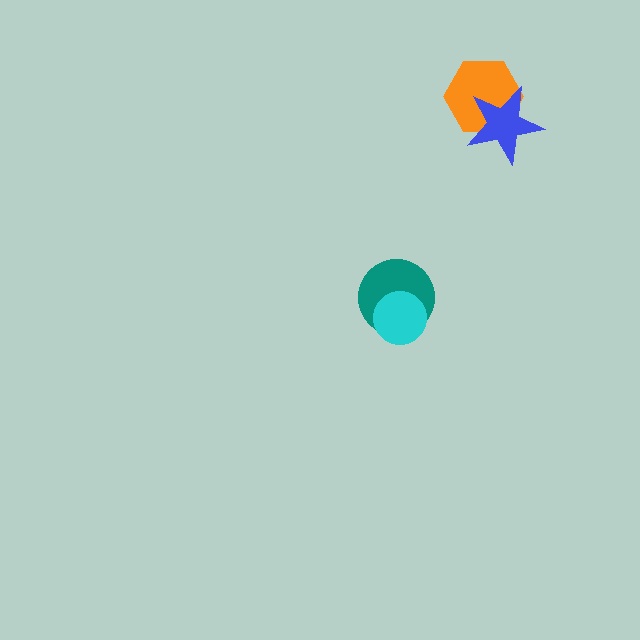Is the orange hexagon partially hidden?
Yes, it is partially covered by another shape.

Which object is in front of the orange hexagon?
The blue star is in front of the orange hexagon.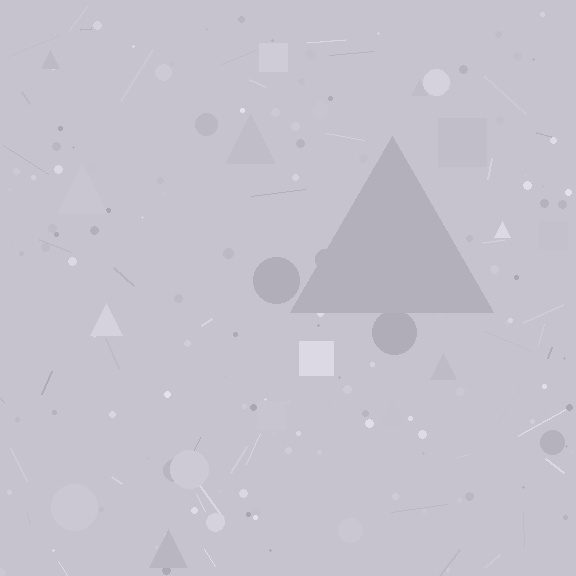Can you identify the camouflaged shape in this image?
The camouflaged shape is a triangle.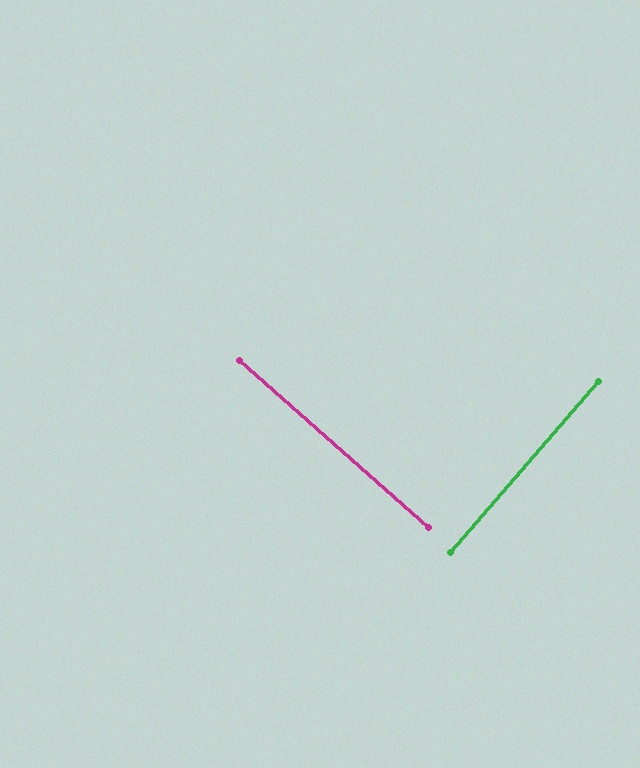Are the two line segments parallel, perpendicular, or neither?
Perpendicular — they meet at approximately 89°.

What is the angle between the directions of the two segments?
Approximately 89 degrees.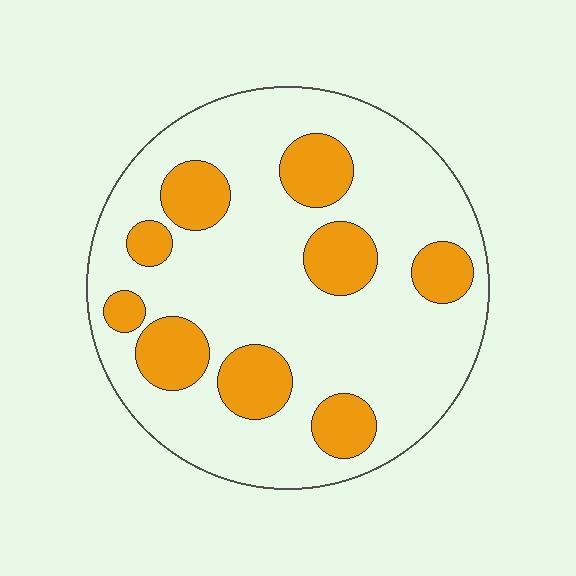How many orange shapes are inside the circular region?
9.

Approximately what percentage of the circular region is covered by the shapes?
Approximately 25%.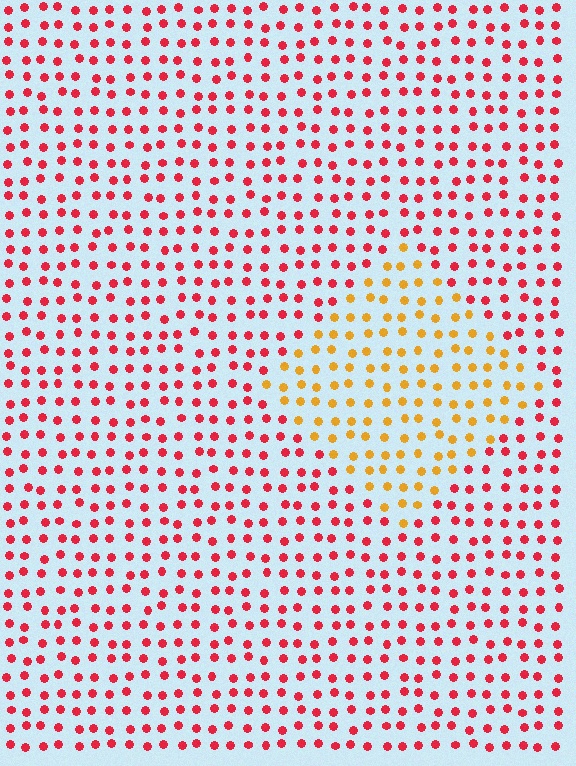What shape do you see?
I see a diamond.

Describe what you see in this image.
The image is filled with small red elements in a uniform arrangement. A diamond-shaped region is visible where the elements are tinted to a slightly different hue, forming a subtle color boundary.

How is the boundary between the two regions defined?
The boundary is defined purely by a slight shift in hue (about 48 degrees). Spacing, size, and orientation are identical on both sides.